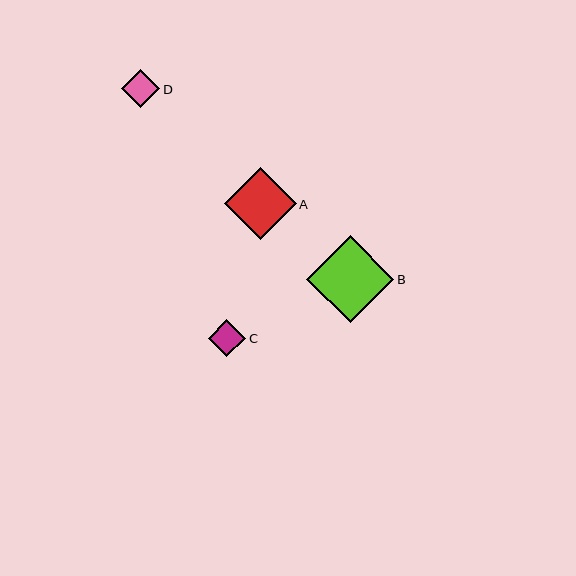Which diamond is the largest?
Diamond B is the largest with a size of approximately 87 pixels.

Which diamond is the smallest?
Diamond C is the smallest with a size of approximately 37 pixels.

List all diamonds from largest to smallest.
From largest to smallest: B, A, D, C.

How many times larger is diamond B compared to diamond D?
Diamond B is approximately 2.3 times the size of diamond D.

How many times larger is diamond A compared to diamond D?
Diamond A is approximately 1.9 times the size of diamond D.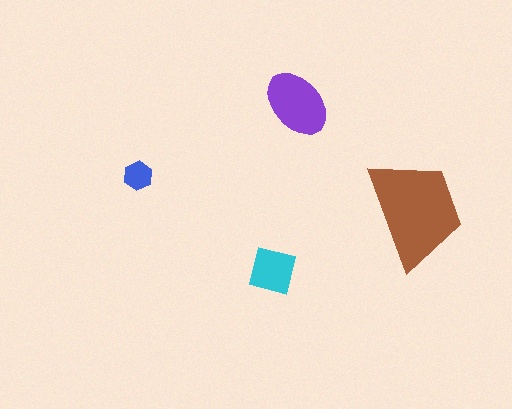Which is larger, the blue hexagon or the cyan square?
The cyan square.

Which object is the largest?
The brown trapezoid.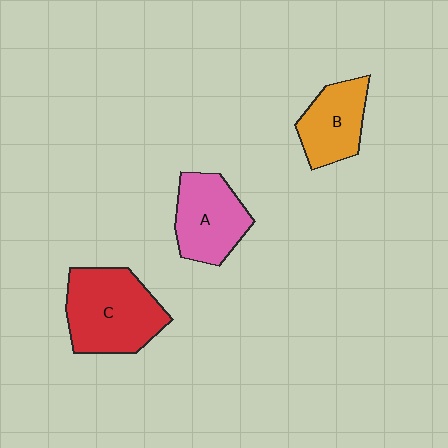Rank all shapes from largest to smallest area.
From largest to smallest: C (red), A (pink), B (orange).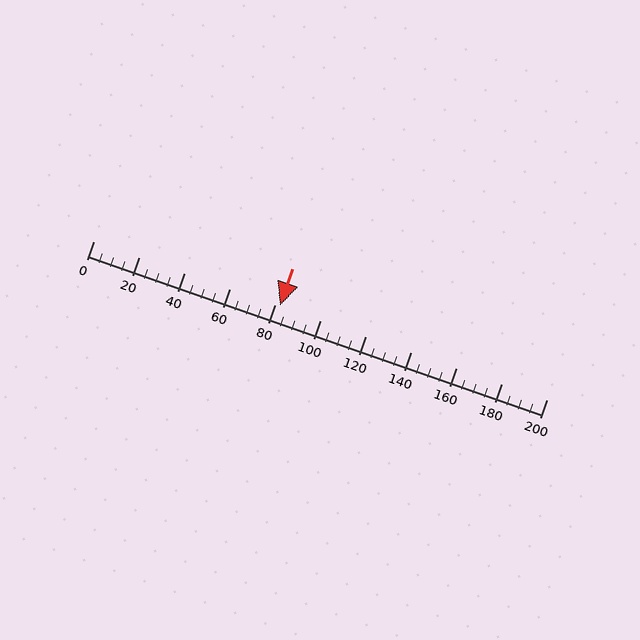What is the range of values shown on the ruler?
The ruler shows values from 0 to 200.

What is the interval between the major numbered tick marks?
The major tick marks are spaced 20 units apart.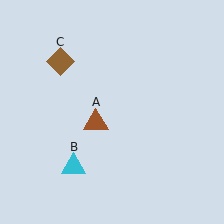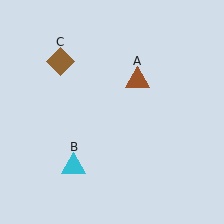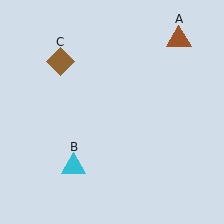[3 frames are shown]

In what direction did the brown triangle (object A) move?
The brown triangle (object A) moved up and to the right.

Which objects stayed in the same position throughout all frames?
Cyan triangle (object B) and brown diamond (object C) remained stationary.